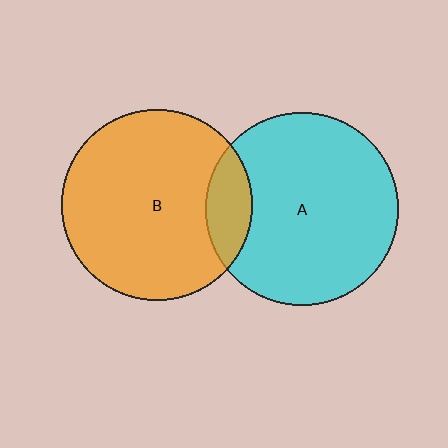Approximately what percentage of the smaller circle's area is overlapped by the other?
Approximately 15%.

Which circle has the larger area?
Circle A (cyan).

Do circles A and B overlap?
Yes.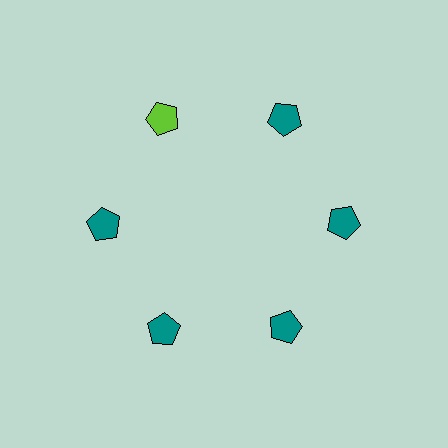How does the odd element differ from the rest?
It has a different color: lime instead of teal.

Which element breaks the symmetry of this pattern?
The lime pentagon at roughly the 11 o'clock position breaks the symmetry. All other shapes are teal pentagons.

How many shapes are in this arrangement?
There are 6 shapes arranged in a ring pattern.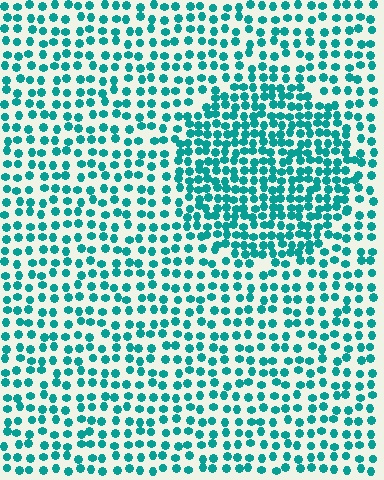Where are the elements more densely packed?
The elements are more densely packed inside the circle boundary.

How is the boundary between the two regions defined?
The boundary is defined by a change in element density (approximately 1.7x ratio). All elements are the same color, size, and shape.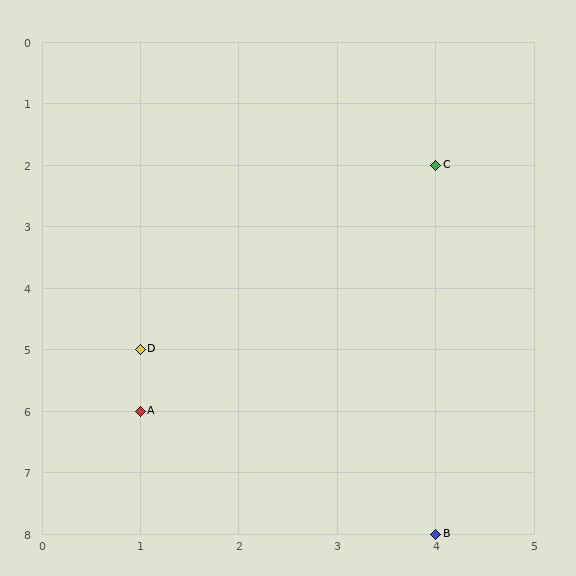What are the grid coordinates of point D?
Point D is at grid coordinates (1, 5).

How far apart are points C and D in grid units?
Points C and D are 3 columns and 3 rows apart (about 4.2 grid units diagonally).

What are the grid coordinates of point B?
Point B is at grid coordinates (4, 8).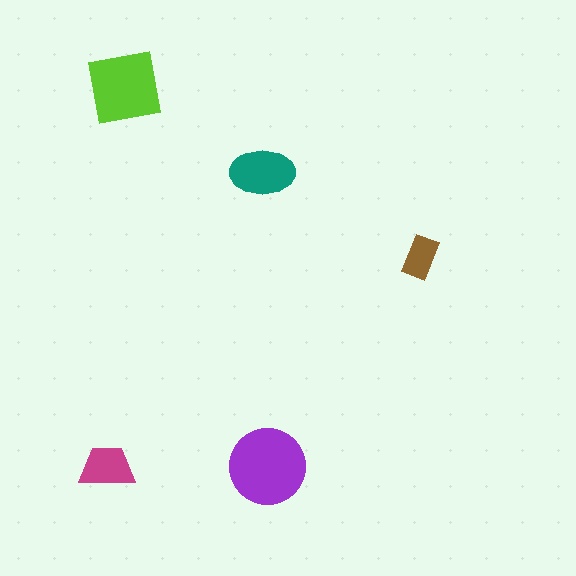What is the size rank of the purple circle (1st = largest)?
1st.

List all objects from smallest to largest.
The brown rectangle, the magenta trapezoid, the teal ellipse, the lime square, the purple circle.